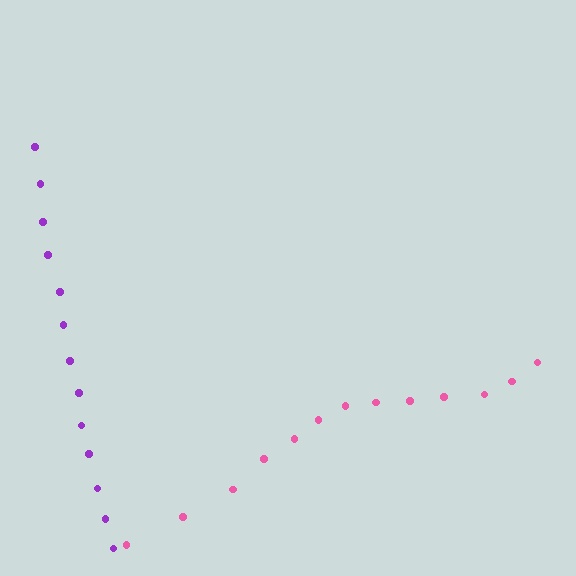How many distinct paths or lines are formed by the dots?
There are 2 distinct paths.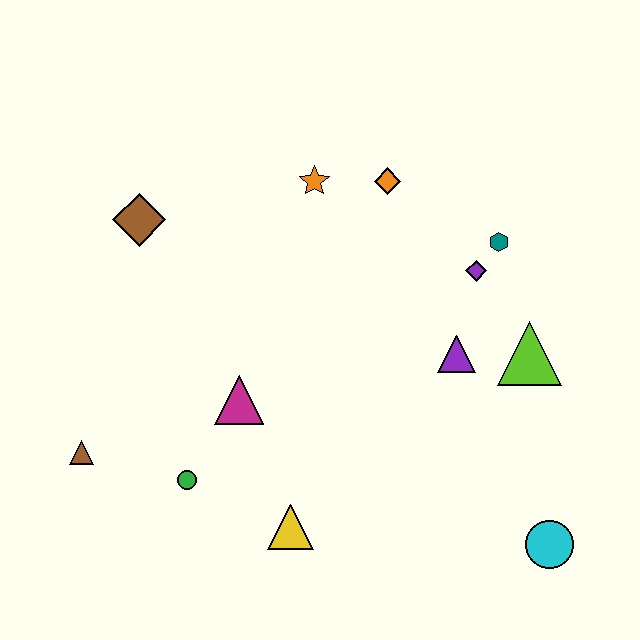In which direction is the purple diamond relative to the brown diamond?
The purple diamond is to the right of the brown diamond.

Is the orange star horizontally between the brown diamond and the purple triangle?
Yes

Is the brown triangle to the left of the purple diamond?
Yes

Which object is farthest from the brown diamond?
The cyan circle is farthest from the brown diamond.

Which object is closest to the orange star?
The orange diamond is closest to the orange star.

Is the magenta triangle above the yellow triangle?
Yes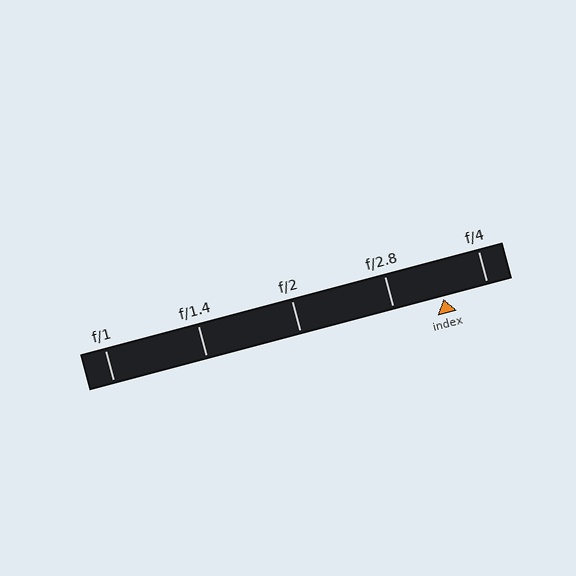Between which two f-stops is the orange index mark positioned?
The index mark is between f/2.8 and f/4.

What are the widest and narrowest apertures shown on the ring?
The widest aperture shown is f/1 and the narrowest is f/4.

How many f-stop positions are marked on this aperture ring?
There are 5 f-stop positions marked.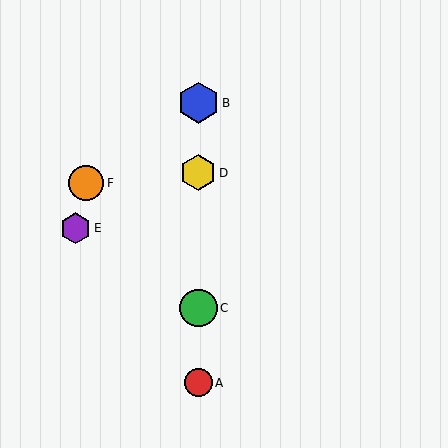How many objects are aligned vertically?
4 objects (A, B, C, D) are aligned vertically.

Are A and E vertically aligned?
No, A is at x≈198 and E is at x≈75.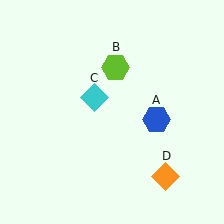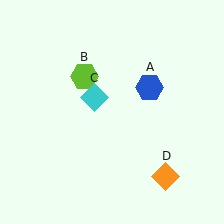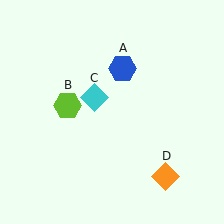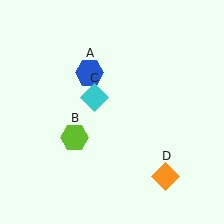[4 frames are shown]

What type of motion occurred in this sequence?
The blue hexagon (object A), lime hexagon (object B) rotated counterclockwise around the center of the scene.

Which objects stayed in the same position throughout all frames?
Cyan diamond (object C) and orange diamond (object D) remained stationary.